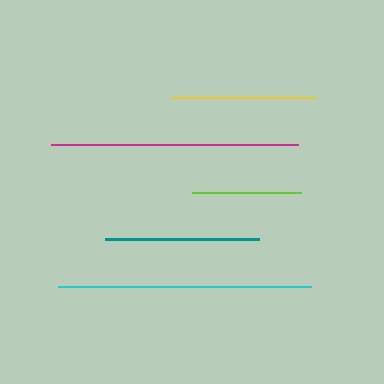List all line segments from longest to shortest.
From longest to shortest: cyan, magenta, teal, yellow, lime.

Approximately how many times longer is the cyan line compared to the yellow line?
The cyan line is approximately 1.7 times the length of the yellow line.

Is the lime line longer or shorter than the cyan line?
The cyan line is longer than the lime line.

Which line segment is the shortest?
The lime line is the shortest at approximately 109 pixels.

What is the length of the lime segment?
The lime segment is approximately 109 pixels long.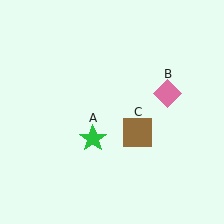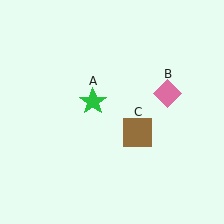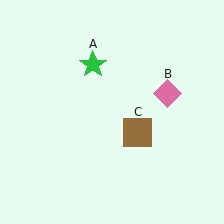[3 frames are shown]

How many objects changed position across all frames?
1 object changed position: green star (object A).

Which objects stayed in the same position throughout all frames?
Pink diamond (object B) and brown square (object C) remained stationary.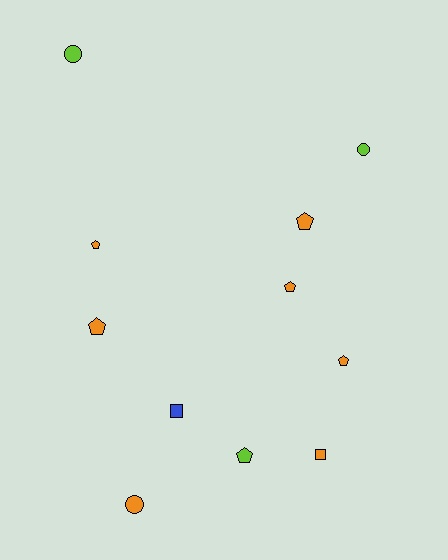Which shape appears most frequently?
Pentagon, with 6 objects.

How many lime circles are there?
There are 2 lime circles.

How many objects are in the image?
There are 11 objects.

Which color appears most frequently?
Orange, with 7 objects.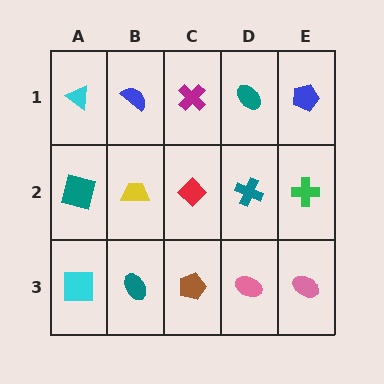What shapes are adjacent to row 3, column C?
A red diamond (row 2, column C), a teal ellipse (row 3, column B), a pink ellipse (row 3, column D).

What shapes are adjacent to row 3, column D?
A teal cross (row 2, column D), a brown pentagon (row 3, column C), a pink ellipse (row 3, column E).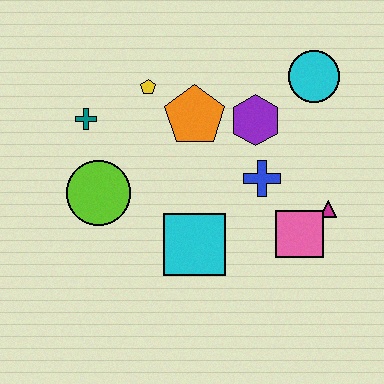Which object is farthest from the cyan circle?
The lime circle is farthest from the cyan circle.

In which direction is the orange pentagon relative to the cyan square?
The orange pentagon is above the cyan square.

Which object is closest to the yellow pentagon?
The orange pentagon is closest to the yellow pentagon.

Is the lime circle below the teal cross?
Yes